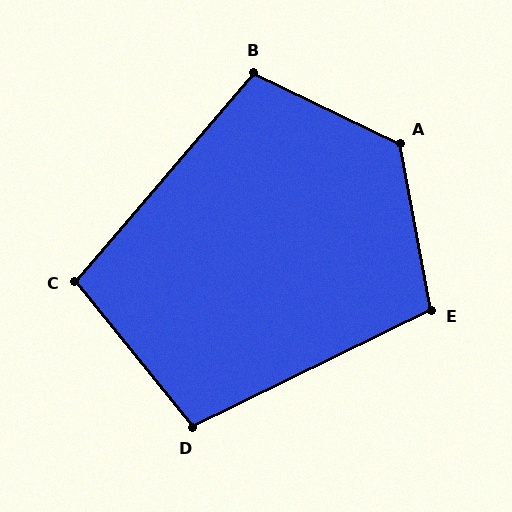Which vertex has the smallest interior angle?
C, at approximately 101 degrees.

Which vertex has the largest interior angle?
A, at approximately 126 degrees.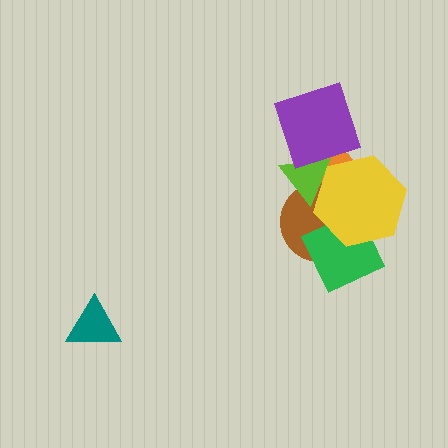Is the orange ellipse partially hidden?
Yes, it is partially covered by another shape.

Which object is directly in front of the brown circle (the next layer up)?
The lime triangle is directly in front of the brown circle.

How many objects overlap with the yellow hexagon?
4 objects overlap with the yellow hexagon.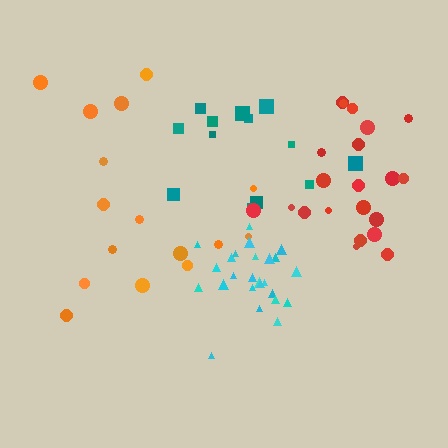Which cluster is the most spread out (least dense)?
Orange.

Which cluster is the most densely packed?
Cyan.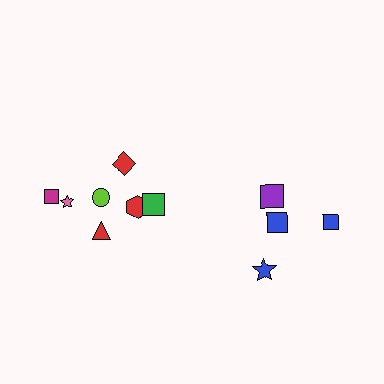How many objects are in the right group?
There are 4 objects.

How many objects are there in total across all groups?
There are 11 objects.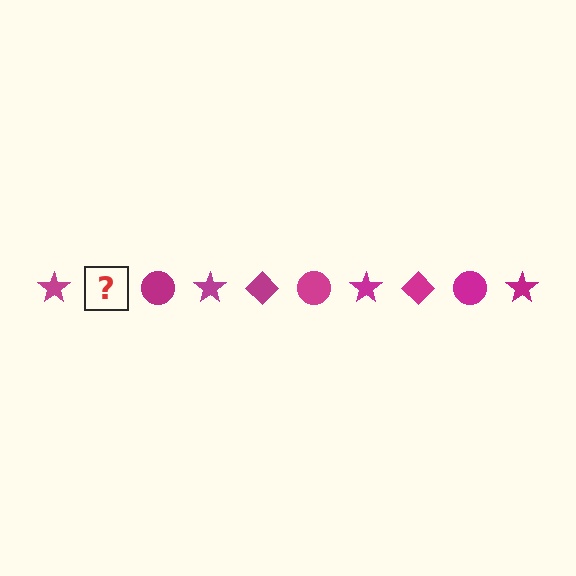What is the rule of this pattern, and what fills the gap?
The rule is that the pattern cycles through star, diamond, circle shapes in magenta. The gap should be filled with a magenta diamond.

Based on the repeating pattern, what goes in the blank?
The blank should be a magenta diamond.